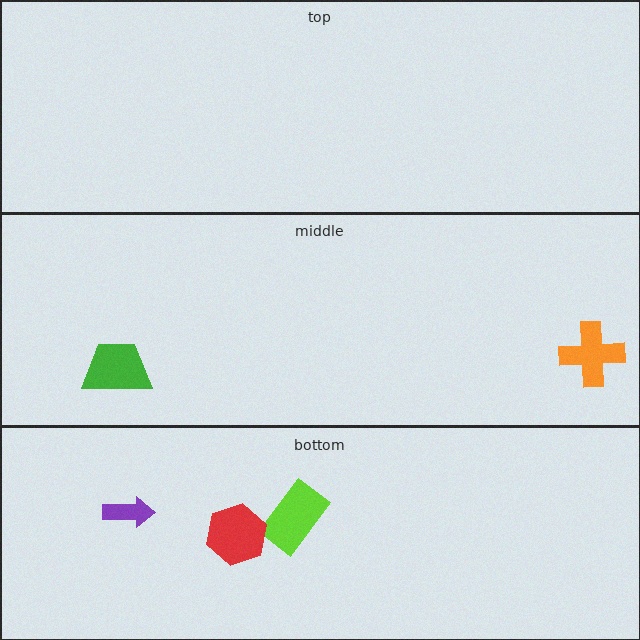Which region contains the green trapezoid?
The middle region.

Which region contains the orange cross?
The middle region.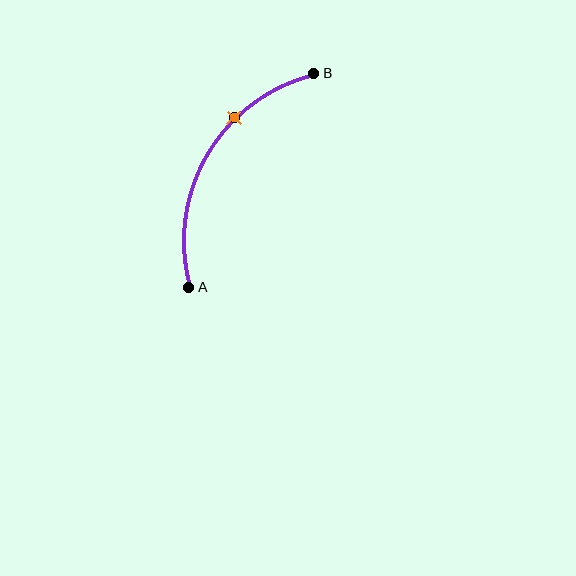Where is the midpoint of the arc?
The arc midpoint is the point on the curve farthest from the straight line joining A and B. It sits to the left of that line.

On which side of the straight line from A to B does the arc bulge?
The arc bulges to the left of the straight line connecting A and B.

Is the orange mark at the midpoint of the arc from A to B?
No. The orange mark lies on the arc but is closer to endpoint B. The arc midpoint would be at the point on the curve equidistant along the arc from both A and B.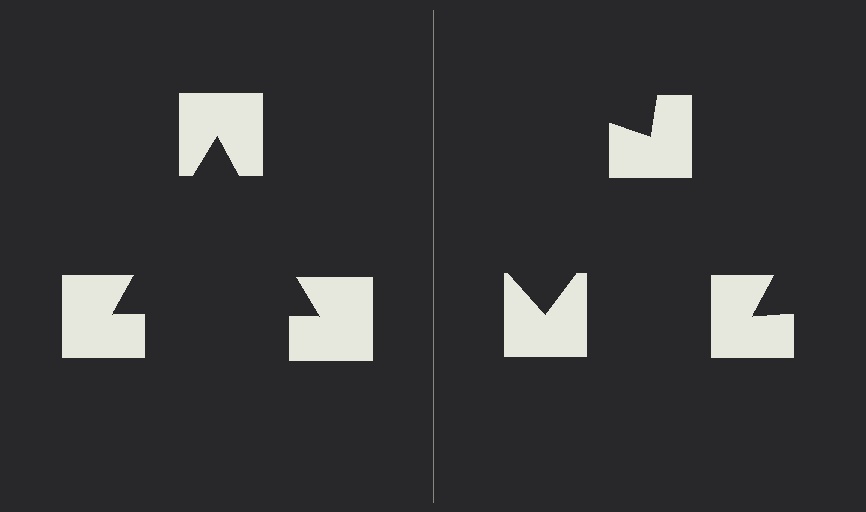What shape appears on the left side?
An illusory triangle.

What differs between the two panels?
The notched squares are positioned identically on both sides; only the wedge orientations differ. On the left they align to a triangle; on the right they are misaligned.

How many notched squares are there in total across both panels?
6 — 3 on each side.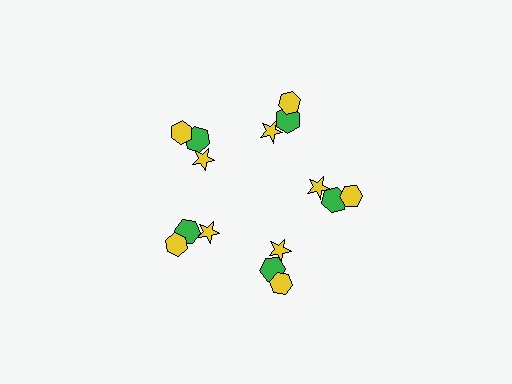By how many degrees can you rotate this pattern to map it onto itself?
The pattern maps onto itself every 72 degrees of rotation.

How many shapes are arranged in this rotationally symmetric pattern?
There are 15 shapes, arranged in 5 groups of 3.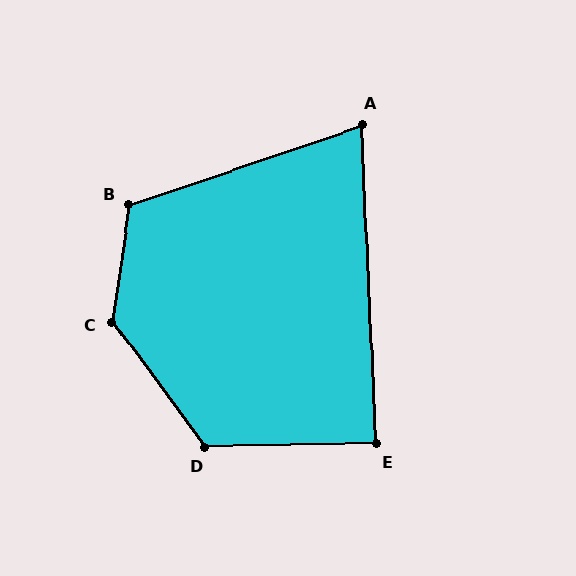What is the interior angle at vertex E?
Approximately 88 degrees (approximately right).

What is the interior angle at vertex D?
Approximately 126 degrees (obtuse).